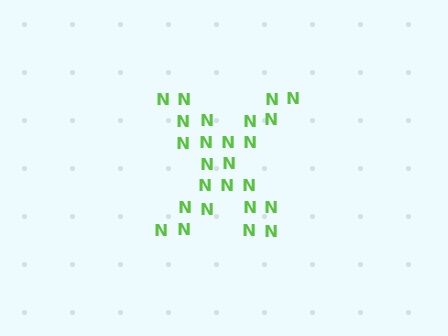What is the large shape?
The large shape is the letter X.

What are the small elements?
The small elements are letter N's.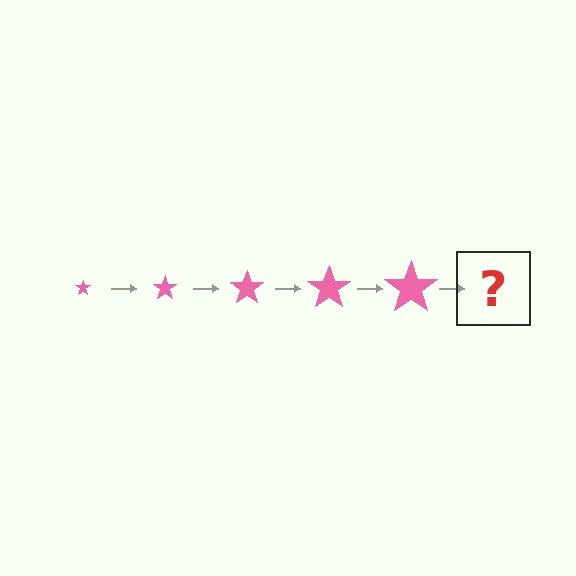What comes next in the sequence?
The next element should be a pink star, larger than the previous one.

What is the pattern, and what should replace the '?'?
The pattern is that the star gets progressively larger each step. The '?' should be a pink star, larger than the previous one.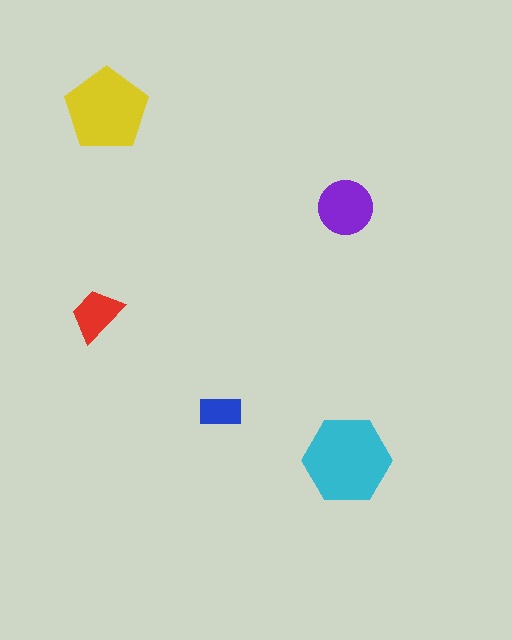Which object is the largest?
The cyan hexagon.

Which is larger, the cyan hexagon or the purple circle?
The cyan hexagon.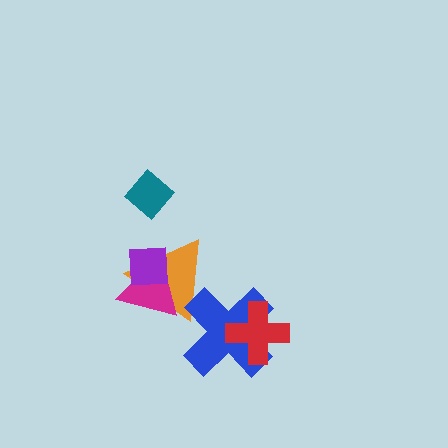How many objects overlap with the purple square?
2 objects overlap with the purple square.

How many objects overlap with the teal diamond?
0 objects overlap with the teal diamond.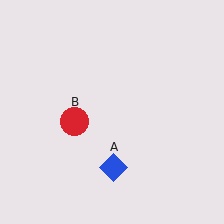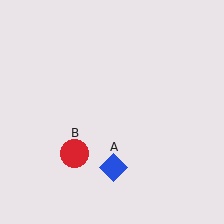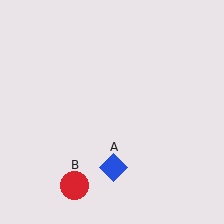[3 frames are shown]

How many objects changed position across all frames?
1 object changed position: red circle (object B).